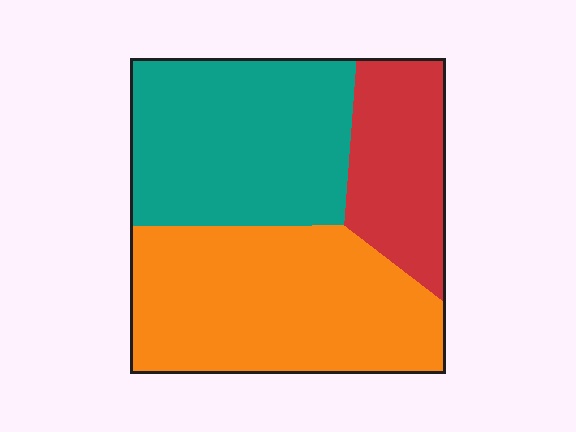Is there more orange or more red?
Orange.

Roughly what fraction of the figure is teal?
Teal takes up about three eighths (3/8) of the figure.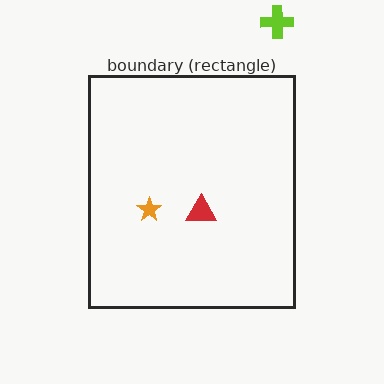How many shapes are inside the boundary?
2 inside, 1 outside.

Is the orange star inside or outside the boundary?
Inside.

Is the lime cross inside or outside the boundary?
Outside.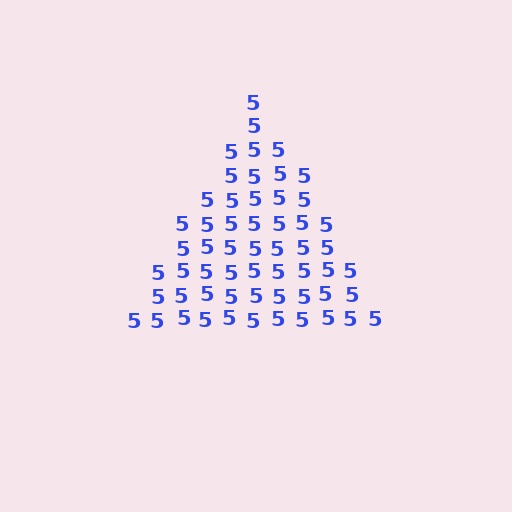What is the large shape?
The large shape is a triangle.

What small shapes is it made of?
It is made of small digit 5's.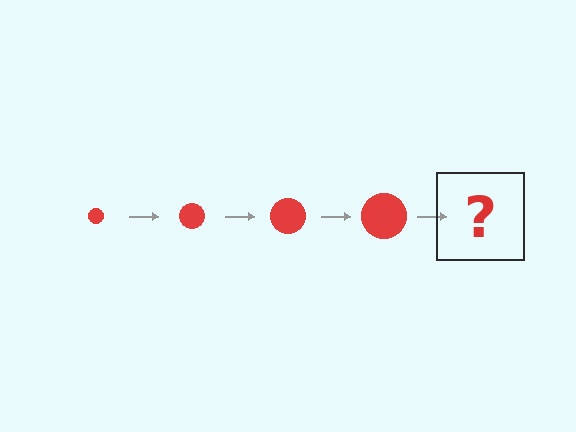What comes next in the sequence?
The next element should be a red circle, larger than the previous one.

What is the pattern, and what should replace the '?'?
The pattern is that the circle gets progressively larger each step. The '?' should be a red circle, larger than the previous one.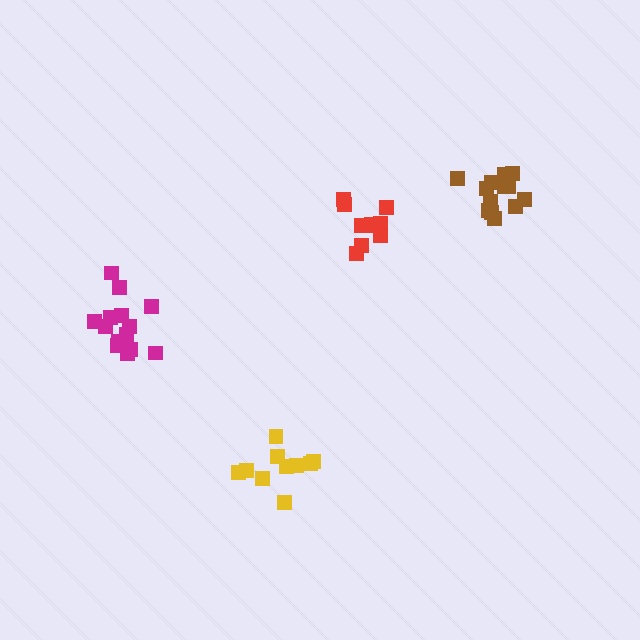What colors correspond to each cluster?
The clusters are colored: brown, red, yellow, magenta.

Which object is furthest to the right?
The brown cluster is rightmost.